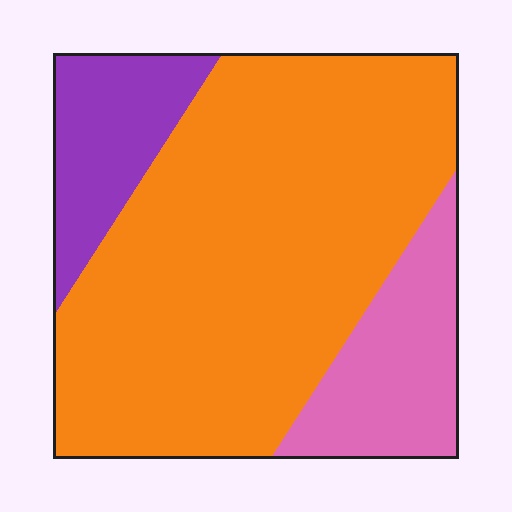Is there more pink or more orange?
Orange.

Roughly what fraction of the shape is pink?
Pink covers 17% of the shape.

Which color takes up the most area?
Orange, at roughly 70%.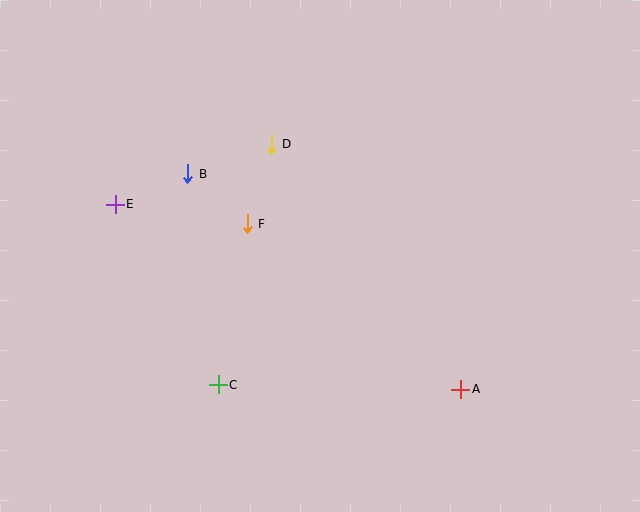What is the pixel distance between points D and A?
The distance between D and A is 310 pixels.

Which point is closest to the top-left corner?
Point E is closest to the top-left corner.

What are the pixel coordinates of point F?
Point F is at (247, 224).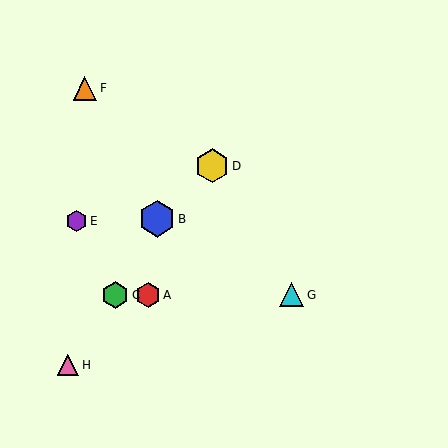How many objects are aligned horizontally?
3 objects (A, C, G) are aligned horizontally.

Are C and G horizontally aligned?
Yes, both are at y≈295.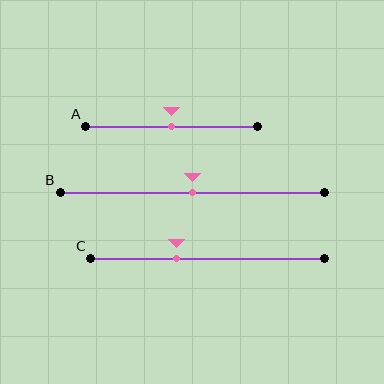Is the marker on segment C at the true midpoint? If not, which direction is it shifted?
No, the marker on segment C is shifted to the left by about 13% of the segment length.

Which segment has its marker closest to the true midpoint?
Segment A has its marker closest to the true midpoint.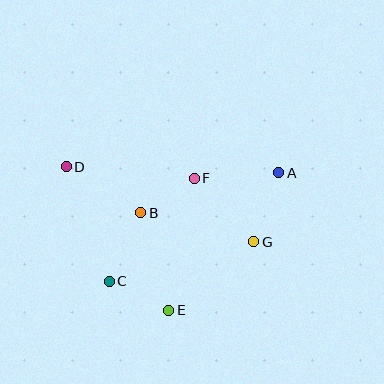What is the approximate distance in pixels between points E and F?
The distance between E and F is approximately 134 pixels.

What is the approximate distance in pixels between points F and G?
The distance between F and G is approximately 87 pixels.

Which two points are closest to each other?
Points B and F are closest to each other.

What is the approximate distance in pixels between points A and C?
The distance between A and C is approximately 202 pixels.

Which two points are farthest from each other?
Points A and D are farthest from each other.